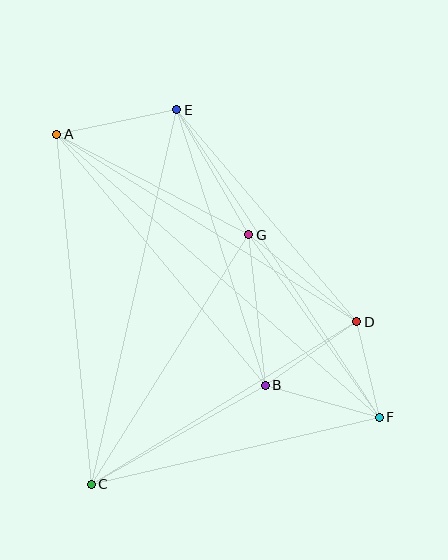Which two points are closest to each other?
Points D and F are closest to each other.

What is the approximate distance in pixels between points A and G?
The distance between A and G is approximately 217 pixels.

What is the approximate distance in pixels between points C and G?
The distance between C and G is approximately 295 pixels.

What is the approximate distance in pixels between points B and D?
The distance between B and D is approximately 111 pixels.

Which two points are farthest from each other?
Points A and F are farthest from each other.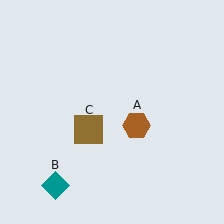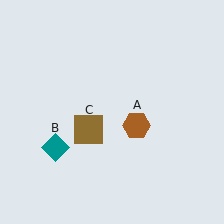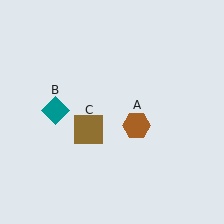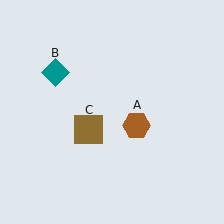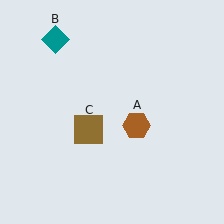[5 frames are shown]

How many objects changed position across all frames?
1 object changed position: teal diamond (object B).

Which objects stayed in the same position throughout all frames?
Brown hexagon (object A) and brown square (object C) remained stationary.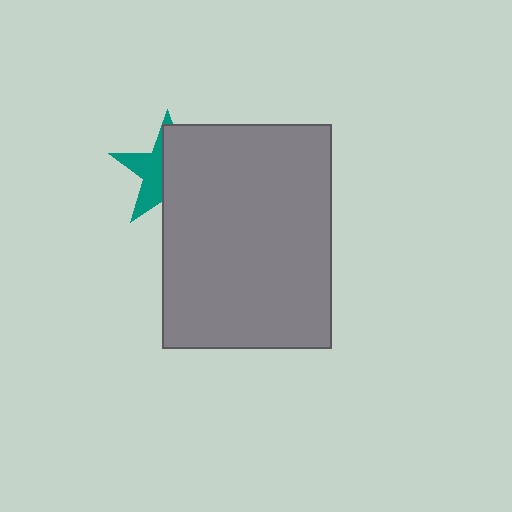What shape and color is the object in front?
The object in front is a gray rectangle.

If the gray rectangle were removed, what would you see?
You would see the complete teal star.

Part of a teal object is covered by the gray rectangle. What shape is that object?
It is a star.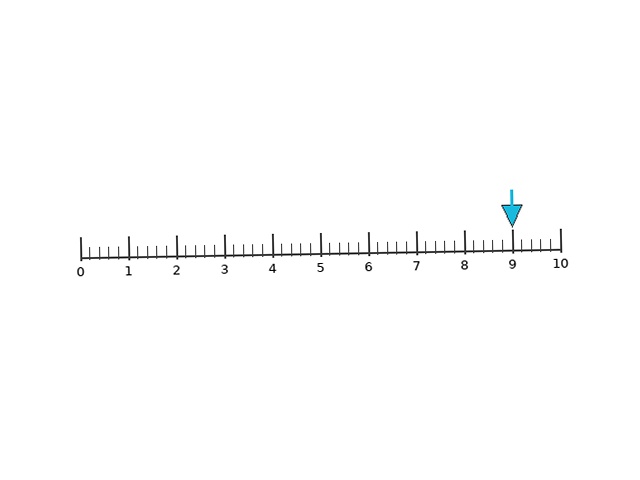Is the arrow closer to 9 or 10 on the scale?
The arrow is closer to 9.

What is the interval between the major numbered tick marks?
The major tick marks are spaced 1 units apart.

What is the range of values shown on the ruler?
The ruler shows values from 0 to 10.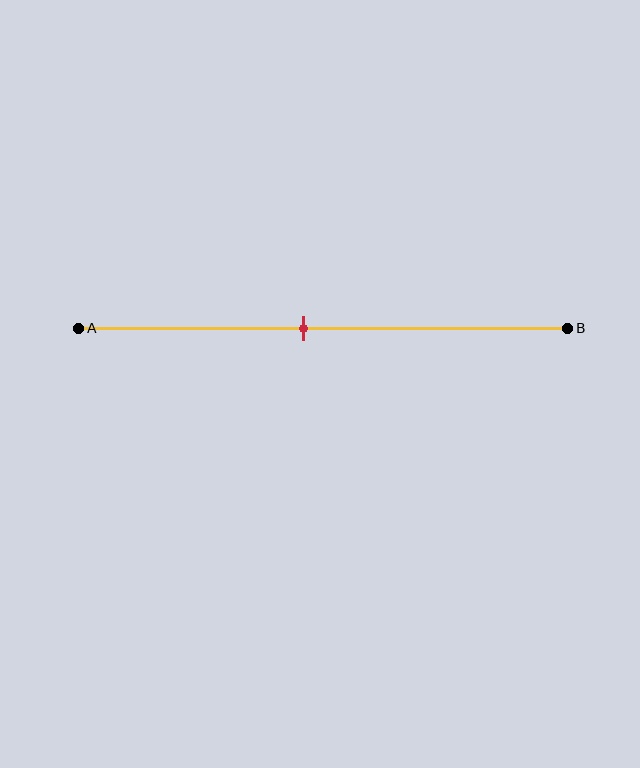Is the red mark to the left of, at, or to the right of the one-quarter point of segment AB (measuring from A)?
The red mark is to the right of the one-quarter point of segment AB.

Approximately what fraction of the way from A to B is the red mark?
The red mark is approximately 45% of the way from A to B.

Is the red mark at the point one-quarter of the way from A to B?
No, the mark is at about 45% from A, not at the 25% one-quarter point.